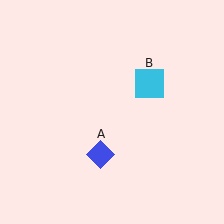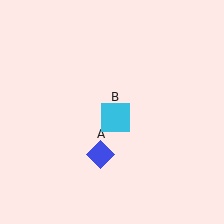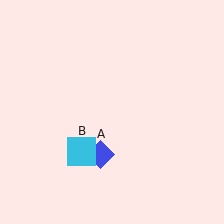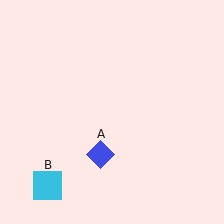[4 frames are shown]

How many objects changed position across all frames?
1 object changed position: cyan square (object B).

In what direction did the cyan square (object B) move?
The cyan square (object B) moved down and to the left.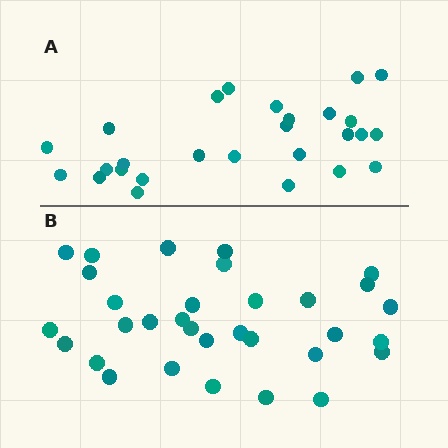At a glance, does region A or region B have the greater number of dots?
Region B (the bottom region) has more dots.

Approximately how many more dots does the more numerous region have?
Region B has about 5 more dots than region A.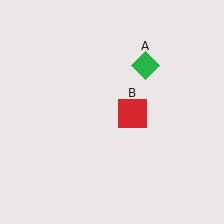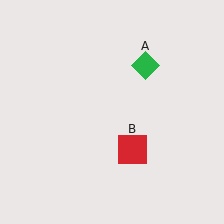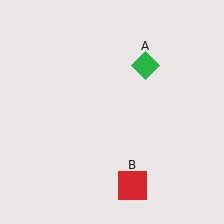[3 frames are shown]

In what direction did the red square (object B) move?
The red square (object B) moved down.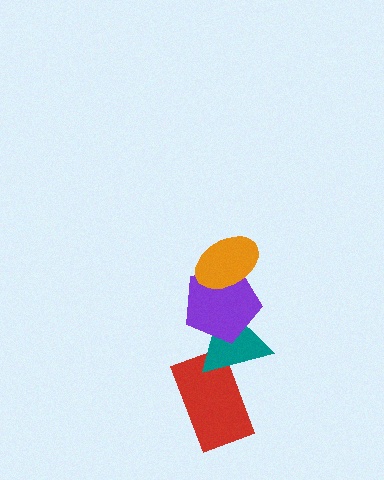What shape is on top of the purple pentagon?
The orange ellipse is on top of the purple pentagon.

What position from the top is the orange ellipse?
The orange ellipse is 1st from the top.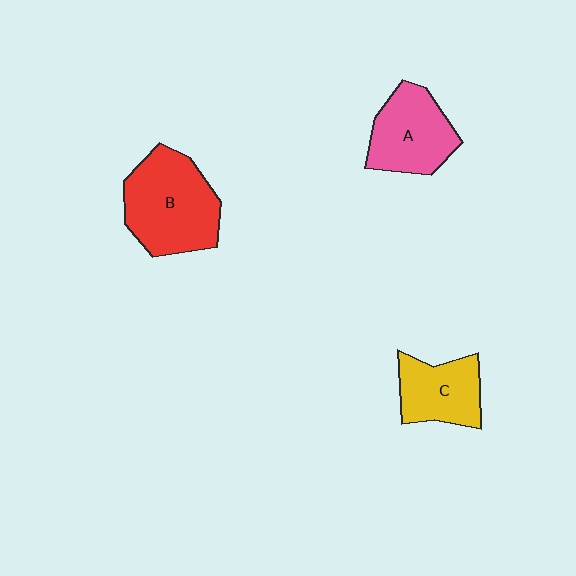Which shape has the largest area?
Shape B (red).